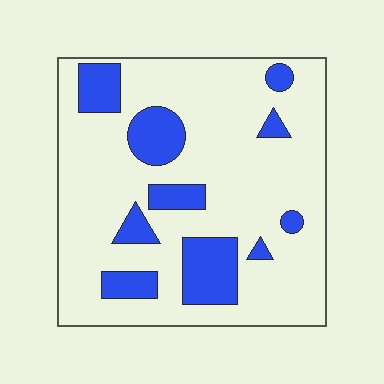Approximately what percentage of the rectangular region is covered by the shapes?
Approximately 20%.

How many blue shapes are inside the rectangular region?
10.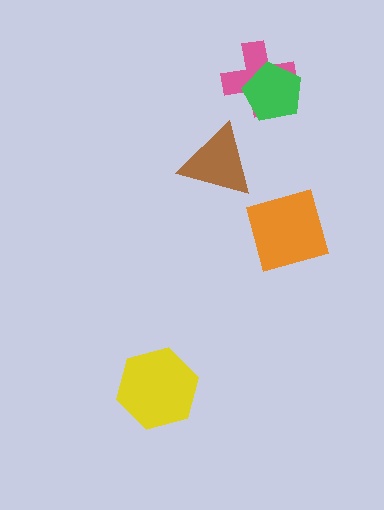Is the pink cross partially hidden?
Yes, it is partially covered by another shape.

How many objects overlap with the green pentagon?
1 object overlaps with the green pentagon.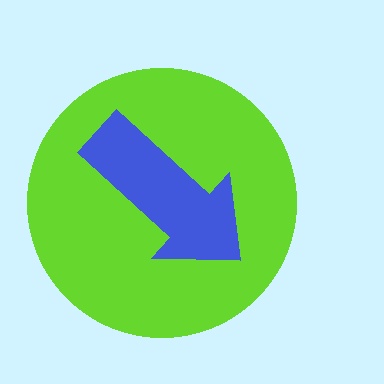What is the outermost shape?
The lime circle.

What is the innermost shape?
The blue arrow.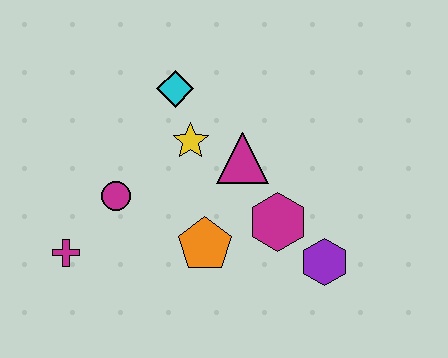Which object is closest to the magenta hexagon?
The purple hexagon is closest to the magenta hexagon.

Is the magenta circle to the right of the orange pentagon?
No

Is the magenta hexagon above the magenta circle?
No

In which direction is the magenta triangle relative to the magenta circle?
The magenta triangle is to the right of the magenta circle.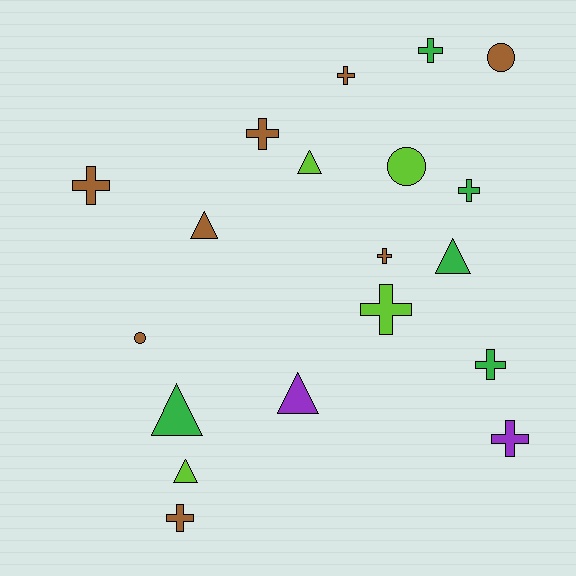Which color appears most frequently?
Brown, with 8 objects.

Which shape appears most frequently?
Cross, with 10 objects.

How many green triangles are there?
There are 2 green triangles.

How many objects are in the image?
There are 19 objects.